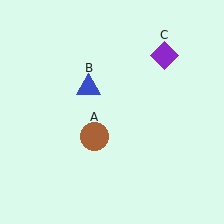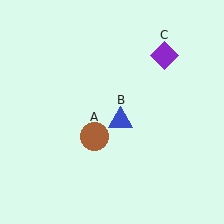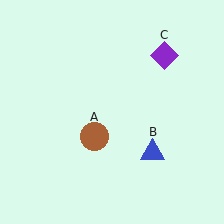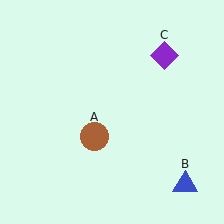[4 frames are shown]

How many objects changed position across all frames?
1 object changed position: blue triangle (object B).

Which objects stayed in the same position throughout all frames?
Brown circle (object A) and purple diamond (object C) remained stationary.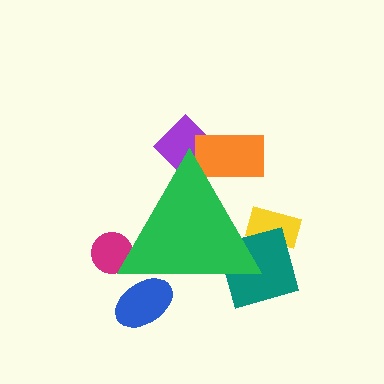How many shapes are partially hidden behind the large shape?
6 shapes are partially hidden.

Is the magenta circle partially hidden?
Yes, the magenta circle is partially hidden behind the green triangle.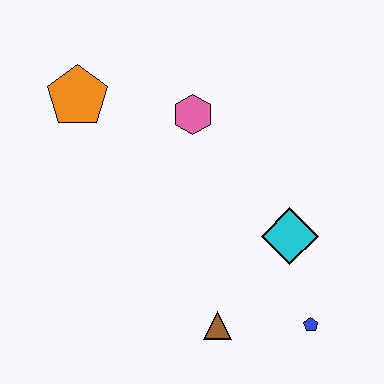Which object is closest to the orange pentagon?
The pink hexagon is closest to the orange pentagon.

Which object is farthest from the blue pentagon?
The orange pentagon is farthest from the blue pentagon.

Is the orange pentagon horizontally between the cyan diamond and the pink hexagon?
No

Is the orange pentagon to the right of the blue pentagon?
No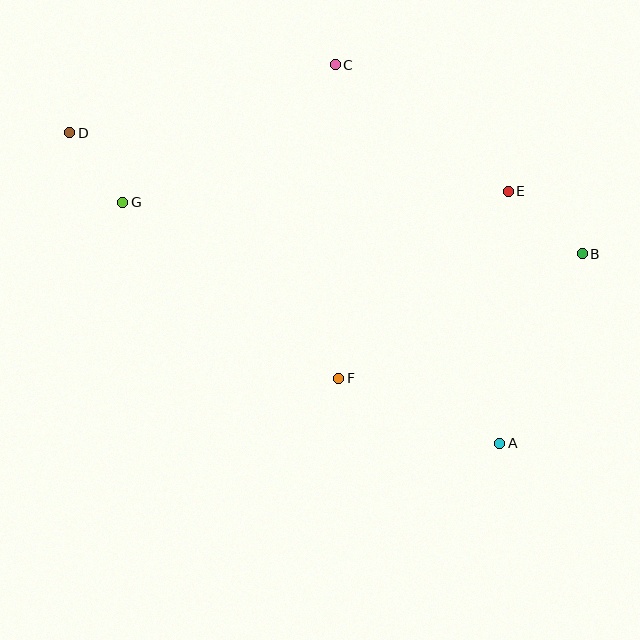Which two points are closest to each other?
Points D and G are closest to each other.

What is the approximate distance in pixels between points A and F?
The distance between A and F is approximately 174 pixels.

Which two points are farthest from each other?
Points A and D are farthest from each other.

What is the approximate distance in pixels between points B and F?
The distance between B and F is approximately 274 pixels.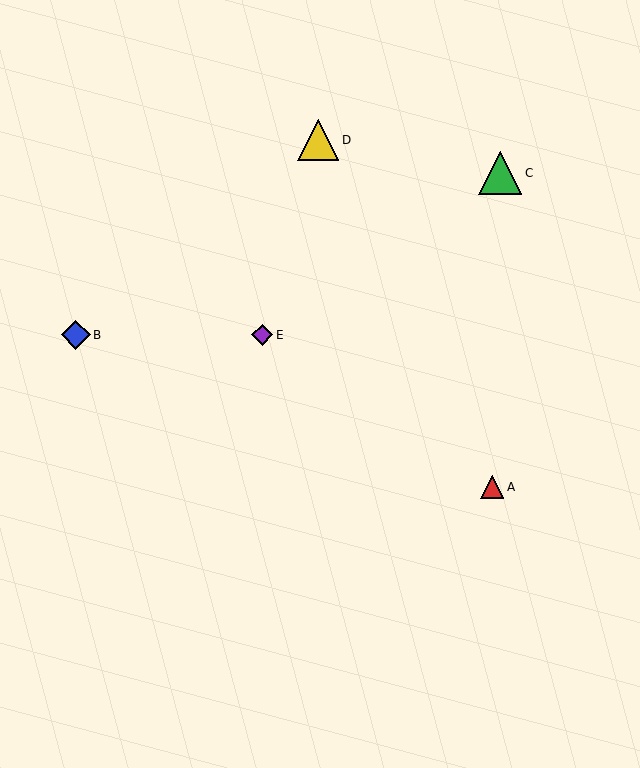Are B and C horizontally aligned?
No, B is at y≈335 and C is at y≈173.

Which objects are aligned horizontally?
Objects B, E are aligned horizontally.